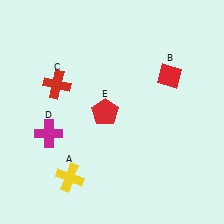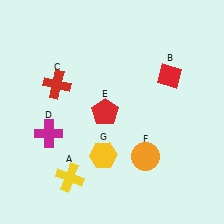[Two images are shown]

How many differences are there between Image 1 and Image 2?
There are 2 differences between the two images.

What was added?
An orange circle (F), a yellow hexagon (G) were added in Image 2.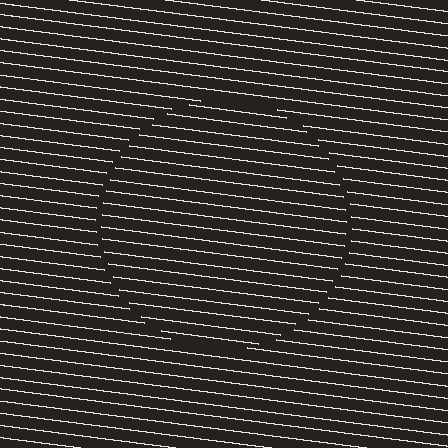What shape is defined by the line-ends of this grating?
An illusory circle. The interior of the shape contains the same grating, shifted by half a period — the contour is defined by the phase discontinuity where line-ends from the inner and outer gratings abut.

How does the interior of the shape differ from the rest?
The interior of the shape contains the same grating, shifted by half a period — the contour is defined by the phase discontinuity where line-ends from the inner and outer gratings abut.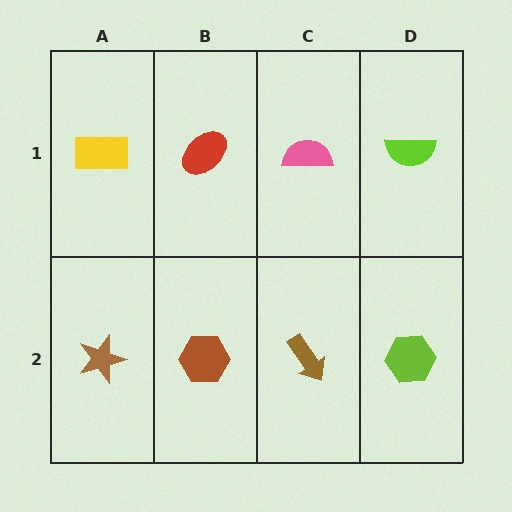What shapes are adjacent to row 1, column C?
A brown arrow (row 2, column C), a red ellipse (row 1, column B), a lime semicircle (row 1, column D).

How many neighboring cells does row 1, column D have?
2.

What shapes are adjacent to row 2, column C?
A pink semicircle (row 1, column C), a brown hexagon (row 2, column B), a lime hexagon (row 2, column D).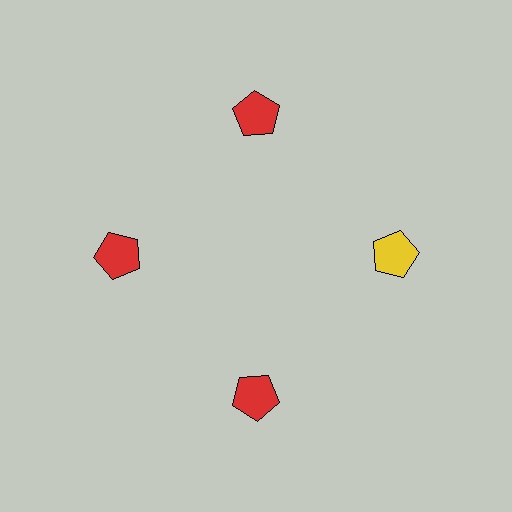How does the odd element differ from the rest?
It has a different color: yellow instead of red.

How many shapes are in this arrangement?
There are 4 shapes arranged in a ring pattern.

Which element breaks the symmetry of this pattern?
The yellow pentagon at roughly the 3 o'clock position breaks the symmetry. All other shapes are red pentagons.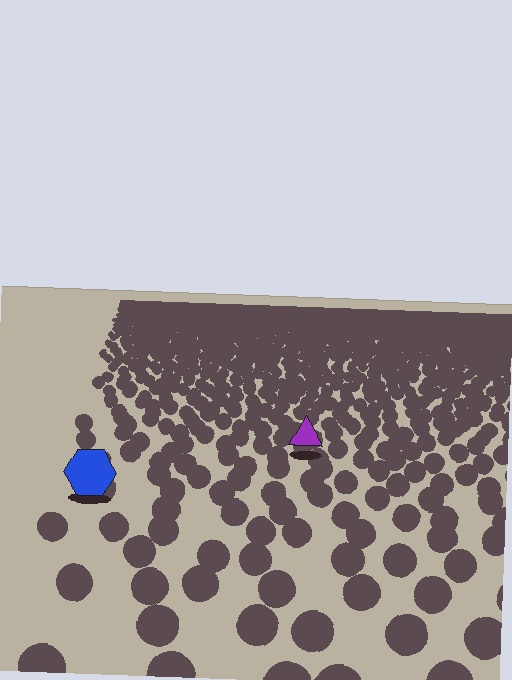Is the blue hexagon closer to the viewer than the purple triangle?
Yes. The blue hexagon is closer — you can tell from the texture gradient: the ground texture is coarser near it.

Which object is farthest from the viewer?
The purple triangle is farthest from the viewer. It appears smaller and the ground texture around it is denser.